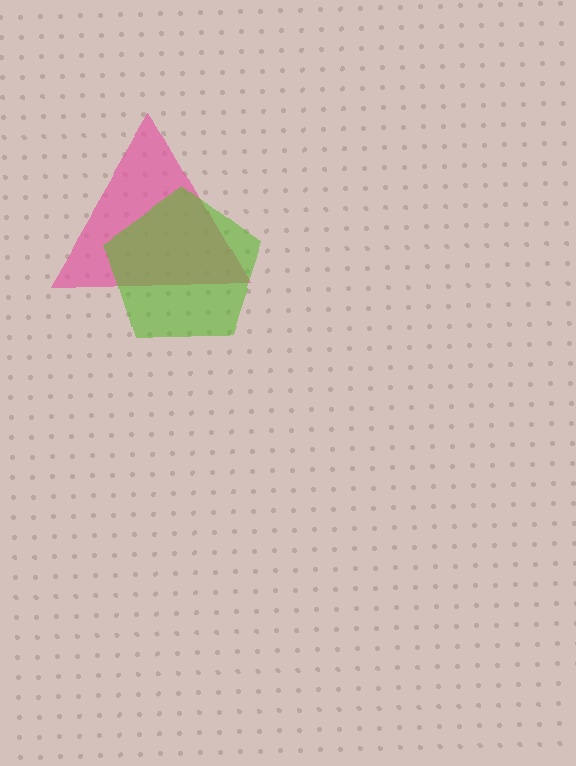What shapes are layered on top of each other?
The layered shapes are: a pink triangle, a lime pentagon.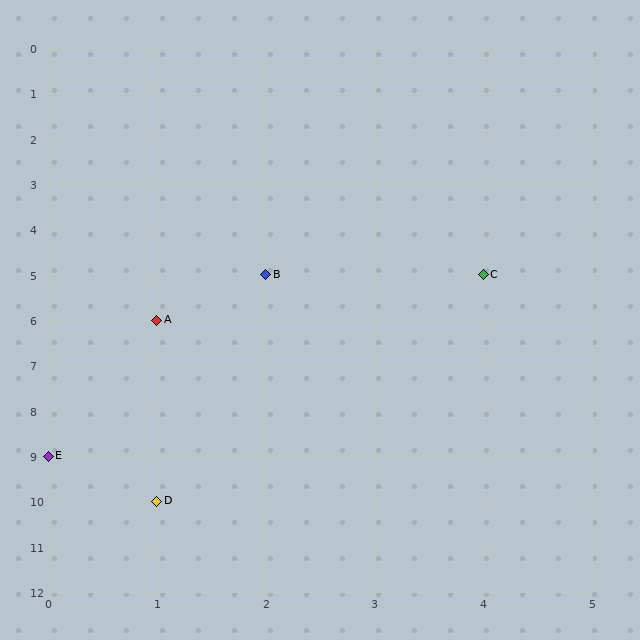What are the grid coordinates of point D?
Point D is at grid coordinates (1, 10).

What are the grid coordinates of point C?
Point C is at grid coordinates (4, 5).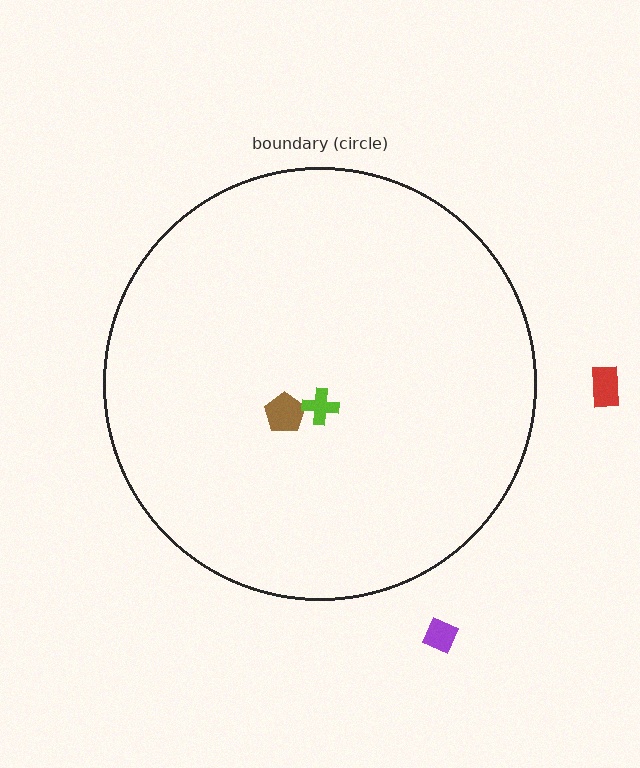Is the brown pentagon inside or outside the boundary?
Inside.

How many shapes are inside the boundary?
2 inside, 2 outside.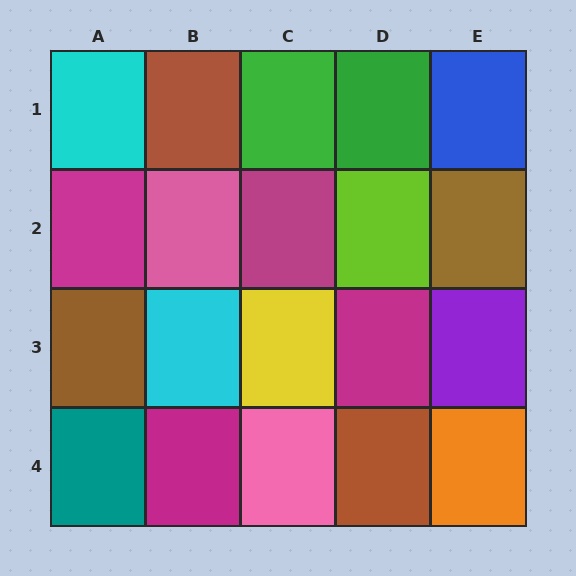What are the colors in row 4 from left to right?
Teal, magenta, pink, brown, orange.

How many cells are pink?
2 cells are pink.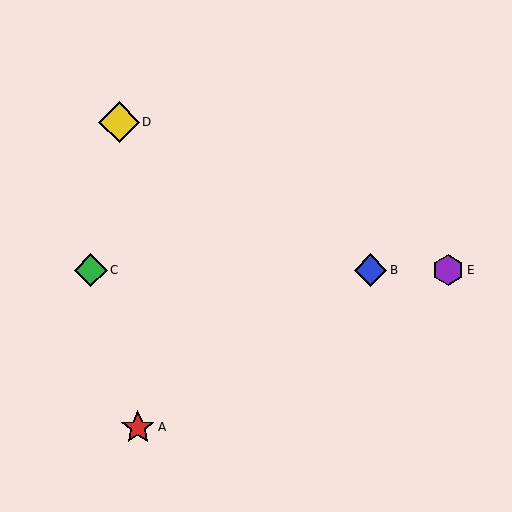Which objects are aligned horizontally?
Objects B, C, E are aligned horizontally.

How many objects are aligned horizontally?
3 objects (B, C, E) are aligned horizontally.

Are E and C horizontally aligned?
Yes, both are at y≈270.